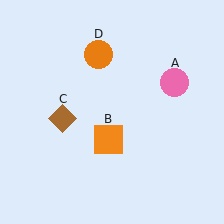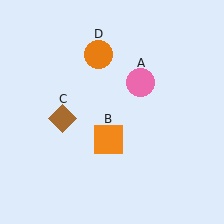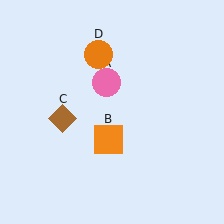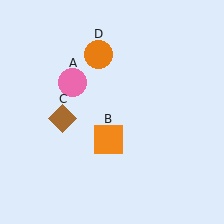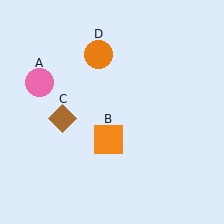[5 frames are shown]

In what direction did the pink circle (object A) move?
The pink circle (object A) moved left.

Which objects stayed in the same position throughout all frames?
Orange square (object B) and brown diamond (object C) and orange circle (object D) remained stationary.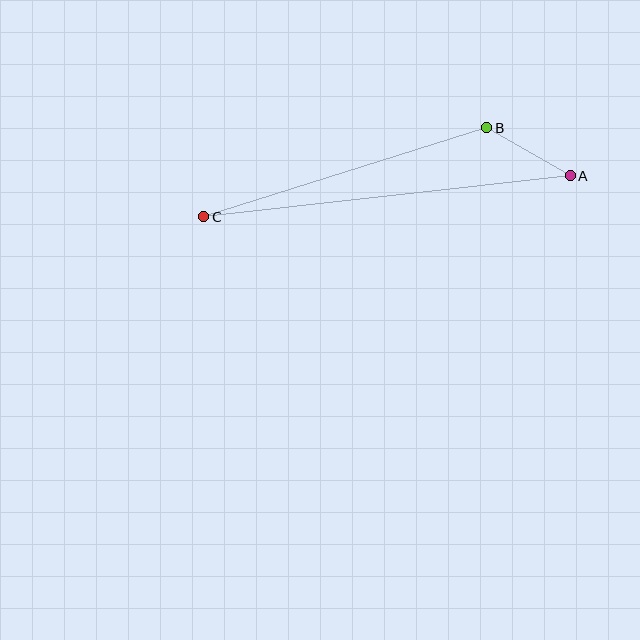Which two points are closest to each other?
Points A and B are closest to each other.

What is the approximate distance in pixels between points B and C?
The distance between B and C is approximately 297 pixels.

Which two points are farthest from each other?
Points A and C are farthest from each other.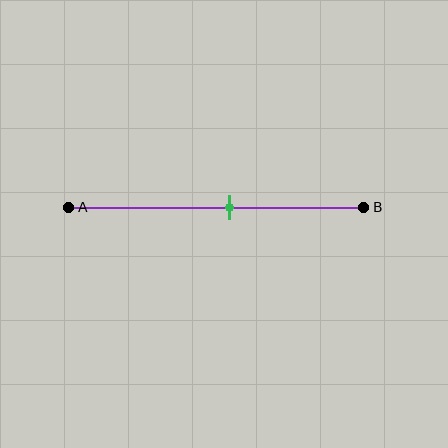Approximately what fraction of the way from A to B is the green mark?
The green mark is approximately 55% of the way from A to B.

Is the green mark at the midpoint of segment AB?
No, the mark is at about 55% from A, not at the 50% midpoint.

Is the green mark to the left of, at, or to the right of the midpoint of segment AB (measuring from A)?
The green mark is to the right of the midpoint of segment AB.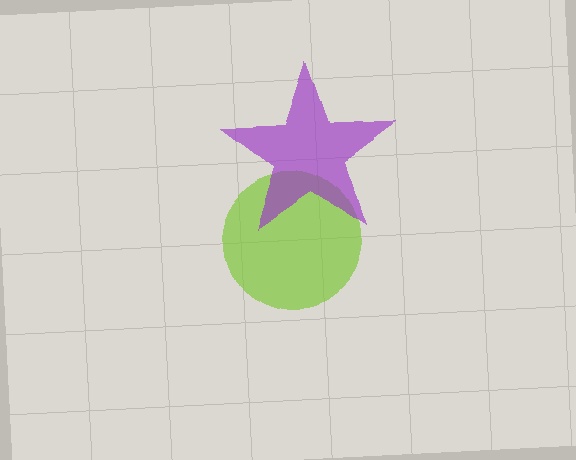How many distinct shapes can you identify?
There are 2 distinct shapes: a lime circle, a purple star.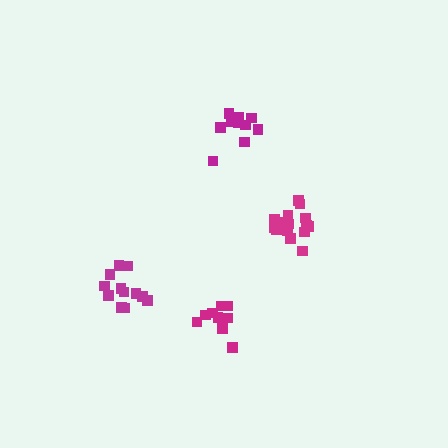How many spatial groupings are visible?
There are 4 spatial groupings.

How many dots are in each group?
Group 1: 9 dots, Group 2: 12 dots, Group 3: 15 dots, Group 4: 12 dots (48 total).